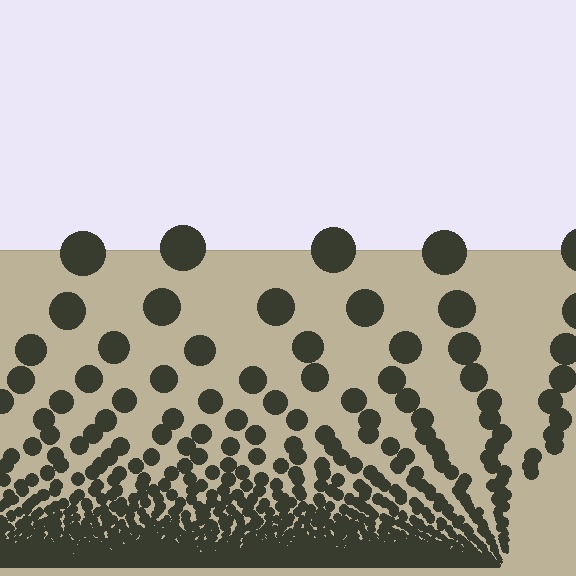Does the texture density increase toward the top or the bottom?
Density increases toward the bottom.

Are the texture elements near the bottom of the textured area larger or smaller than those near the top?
Smaller. The gradient is inverted — elements near the bottom are smaller and denser.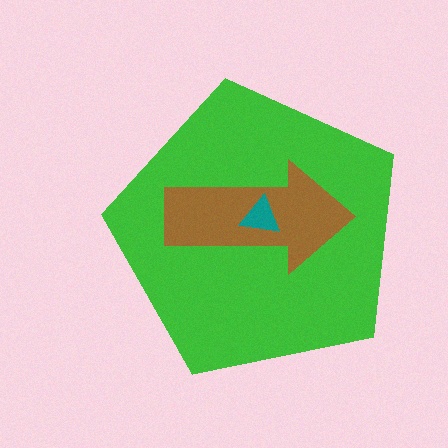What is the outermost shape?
The green pentagon.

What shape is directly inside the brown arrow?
The teal triangle.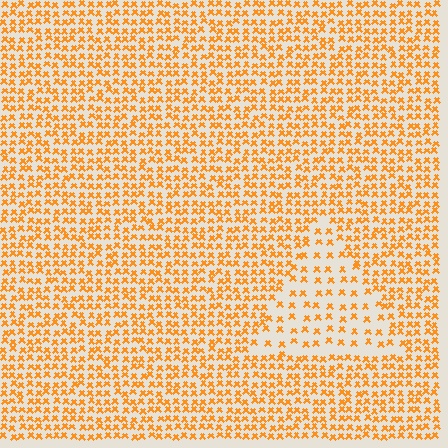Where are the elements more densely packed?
The elements are more densely packed outside the triangle boundary.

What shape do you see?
I see a triangle.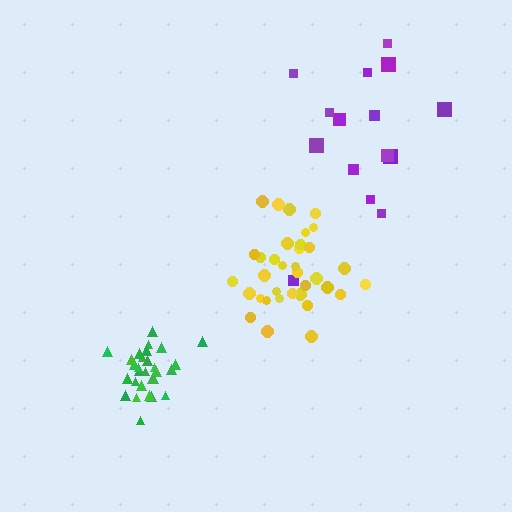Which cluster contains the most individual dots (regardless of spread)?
Yellow (35).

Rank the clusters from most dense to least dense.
green, yellow, purple.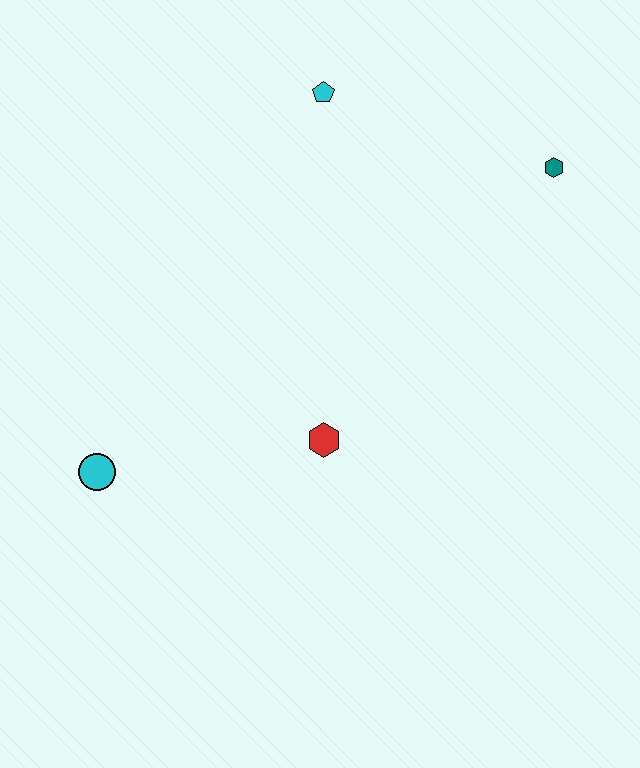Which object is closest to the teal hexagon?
The cyan pentagon is closest to the teal hexagon.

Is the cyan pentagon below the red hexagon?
No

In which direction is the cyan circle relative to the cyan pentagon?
The cyan circle is below the cyan pentagon.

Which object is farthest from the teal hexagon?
The cyan circle is farthest from the teal hexagon.